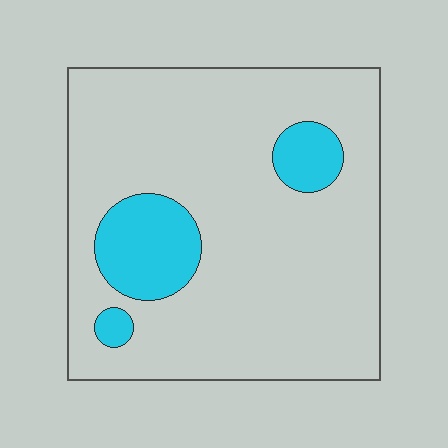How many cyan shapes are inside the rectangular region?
3.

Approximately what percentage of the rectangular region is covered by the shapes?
Approximately 15%.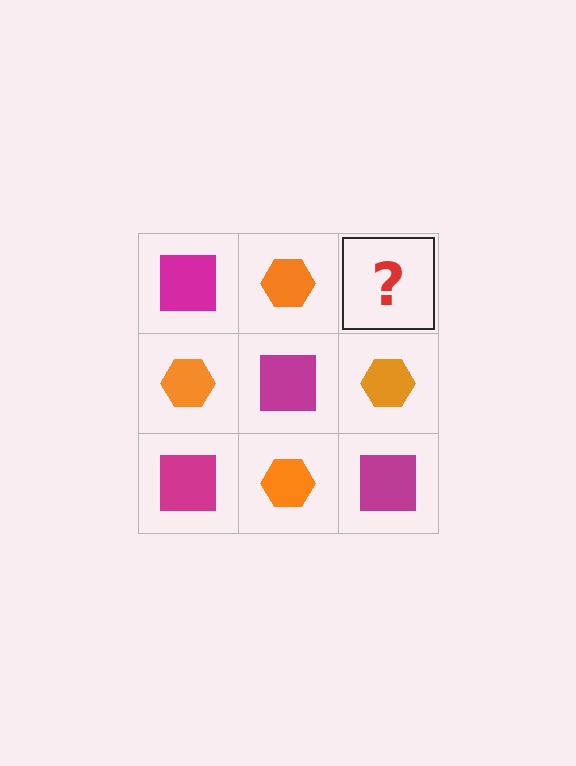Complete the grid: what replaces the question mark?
The question mark should be replaced with a magenta square.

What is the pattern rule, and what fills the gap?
The rule is that it alternates magenta square and orange hexagon in a checkerboard pattern. The gap should be filled with a magenta square.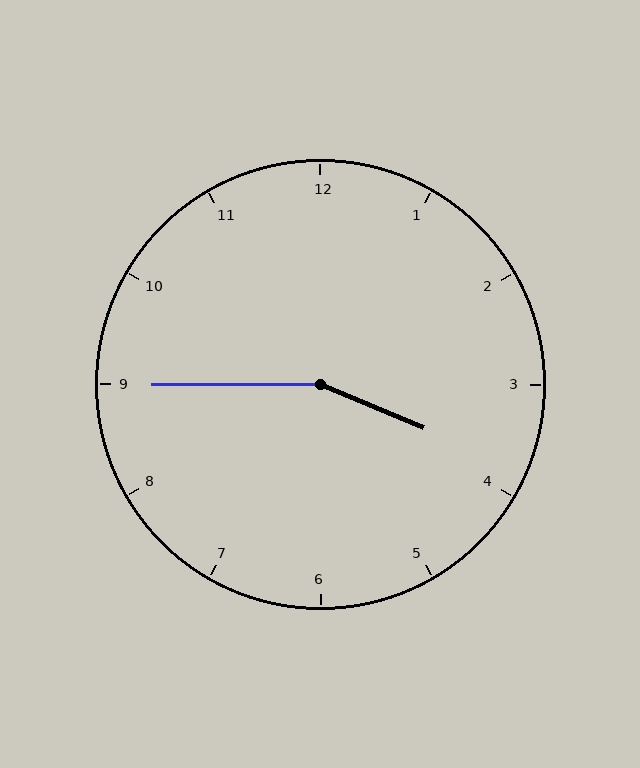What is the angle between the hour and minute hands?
Approximately 158 degrees.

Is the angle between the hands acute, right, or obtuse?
It is obtuse.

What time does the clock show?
3:45.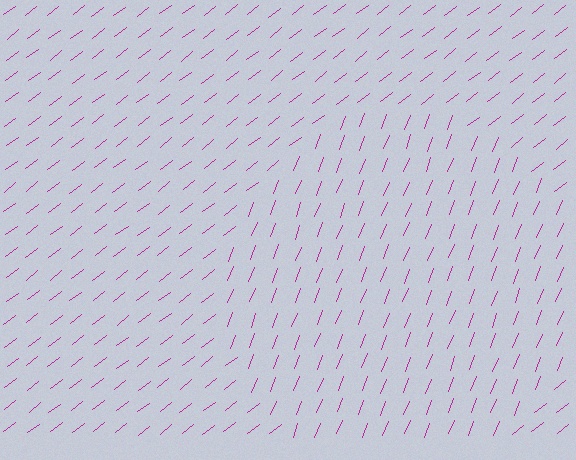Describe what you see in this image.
The image is filled with small magenta line segments. A circle region in the image has lines oriented differently from the surrounding lines, creating a visible texture boundary.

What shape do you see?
I see a circle.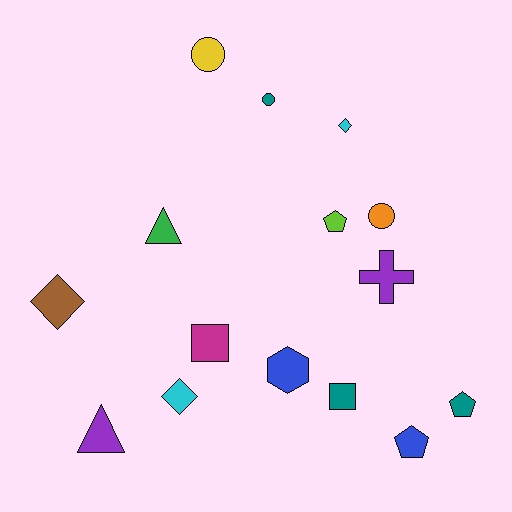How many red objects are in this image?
There are no red objects.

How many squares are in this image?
There are 2 squares.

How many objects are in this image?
There are 15 objects.